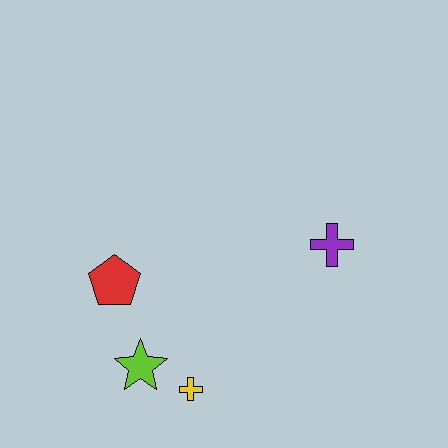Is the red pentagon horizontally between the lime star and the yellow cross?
No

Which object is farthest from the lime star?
The purple cross is farthest from the lime star.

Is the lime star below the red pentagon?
Yes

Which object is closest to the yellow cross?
The lime star is closest to the yellow cross.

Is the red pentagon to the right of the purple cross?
No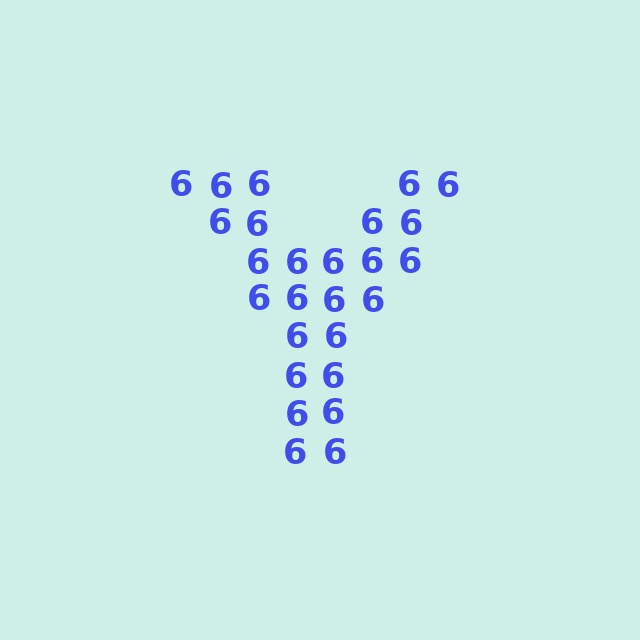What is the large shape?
The large shape is the letter Y.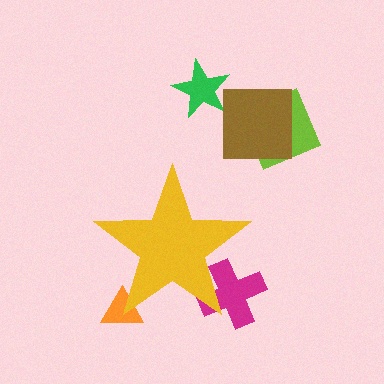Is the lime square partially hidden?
No, the lime square is fully visible.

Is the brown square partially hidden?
No, the brown square is fully visible.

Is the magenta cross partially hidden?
Yes, the magenta cross is partially hidden behind the yellow star.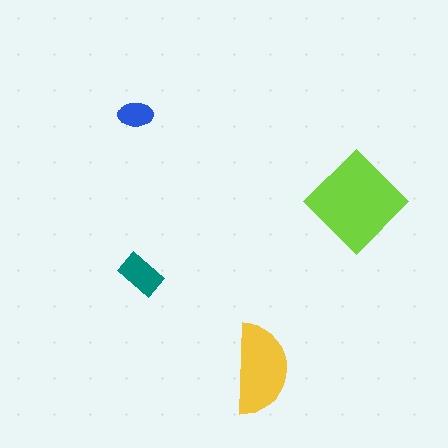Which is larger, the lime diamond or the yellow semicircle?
The lime diamond.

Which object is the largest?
The lime diamond.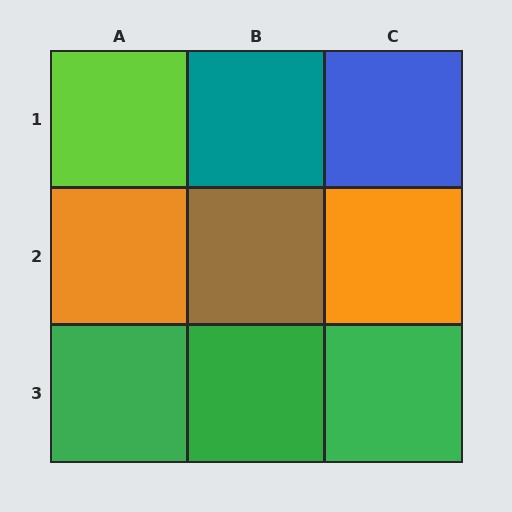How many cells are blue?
1 cell is blue.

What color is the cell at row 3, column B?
Green.